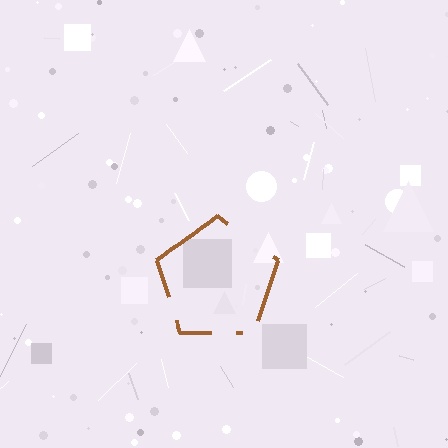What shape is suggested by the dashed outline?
The dashed outline suggests a pentagon.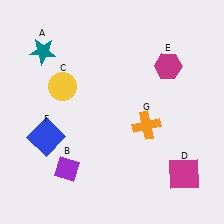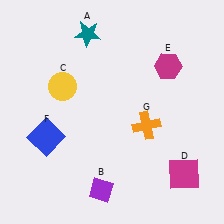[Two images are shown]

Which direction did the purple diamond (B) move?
The purple diamond (B) moved right.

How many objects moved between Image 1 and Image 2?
2 objects moved between the two images.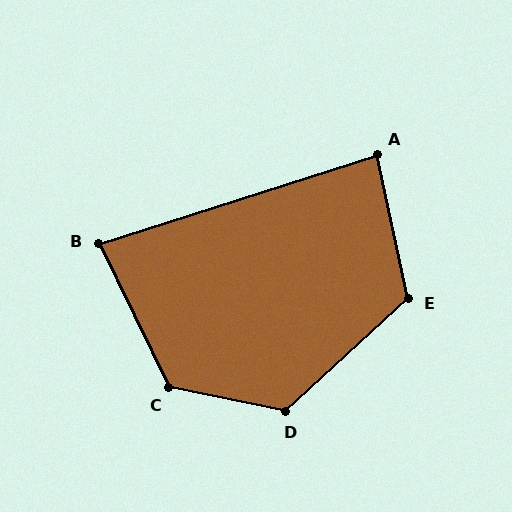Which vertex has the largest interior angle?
C, at approximately 127 degrees.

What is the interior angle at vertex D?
Approximately 126 degrees (obtuse).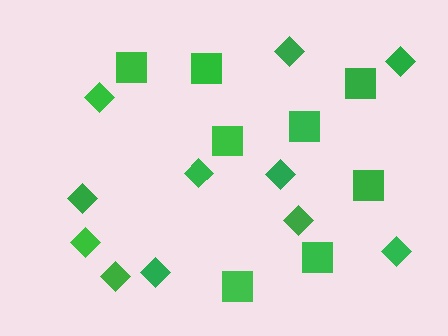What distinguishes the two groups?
There are 2 groups: one group of diamonds (11) and one group of squares (8).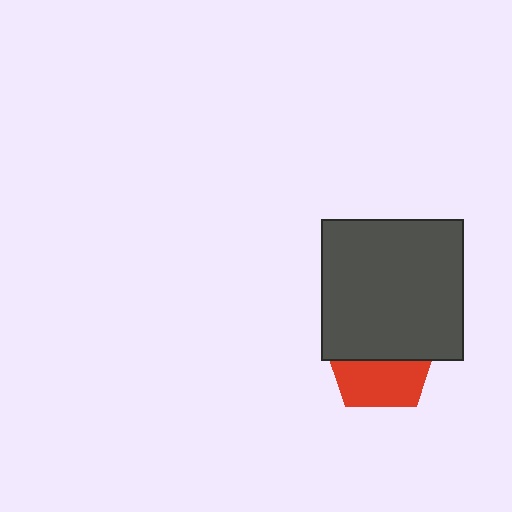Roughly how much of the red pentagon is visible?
A small part of it is visible (roughly 44%).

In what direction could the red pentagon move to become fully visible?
The red pentagon could move down. That would shift it out from behind the dark gray square entirely.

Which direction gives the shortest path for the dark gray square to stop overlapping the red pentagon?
Moving up gives the shortest separation.